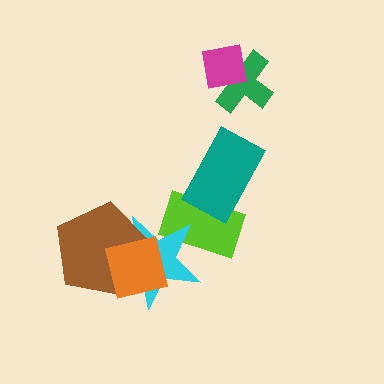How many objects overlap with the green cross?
1 object overlaps with the green cross.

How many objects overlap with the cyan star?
3 objects overlap with the cyan star.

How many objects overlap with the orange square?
2 objects overlap with the orange square.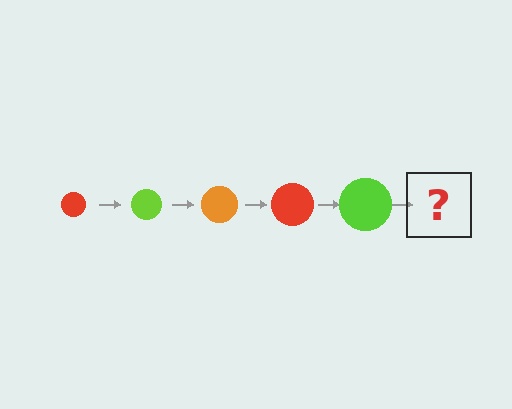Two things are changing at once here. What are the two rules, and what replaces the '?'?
The two rules are that the circle grows larger each step and the color cycles through red, lime, and orange. The '?' should be an orange circle, larger than the previous one.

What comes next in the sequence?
The next element should be an orange circle, larger than the previous one.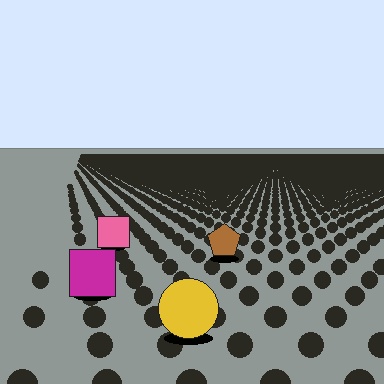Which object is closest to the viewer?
The yellow circle is closest. The texture marks near it are larger and more spread out.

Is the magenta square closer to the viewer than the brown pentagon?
Yes. The magenta square is closer — you can tell from the texture gradient: the ground texture is coarser near it.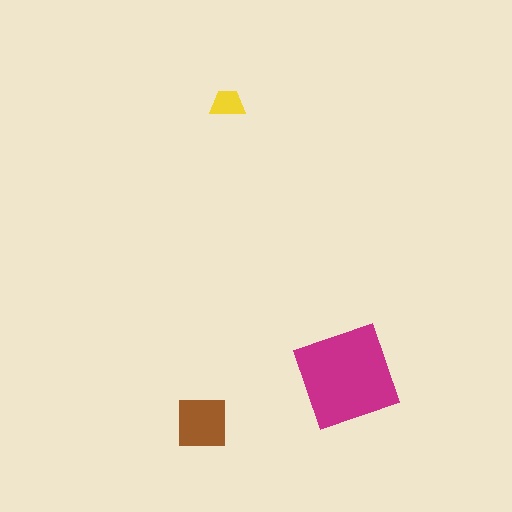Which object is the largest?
The magenta diamond.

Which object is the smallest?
The yellow trapezoid.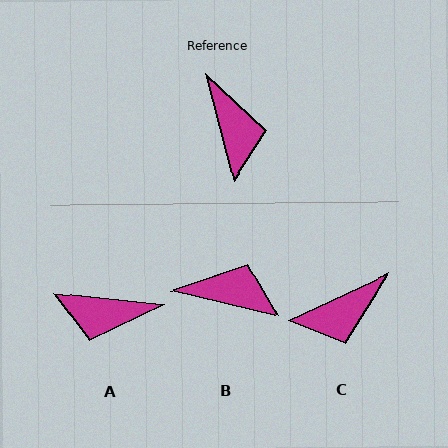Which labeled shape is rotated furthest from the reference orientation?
A, about 111 degrees away.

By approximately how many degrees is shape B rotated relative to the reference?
Approximately 62 degrees counter-clockwise.